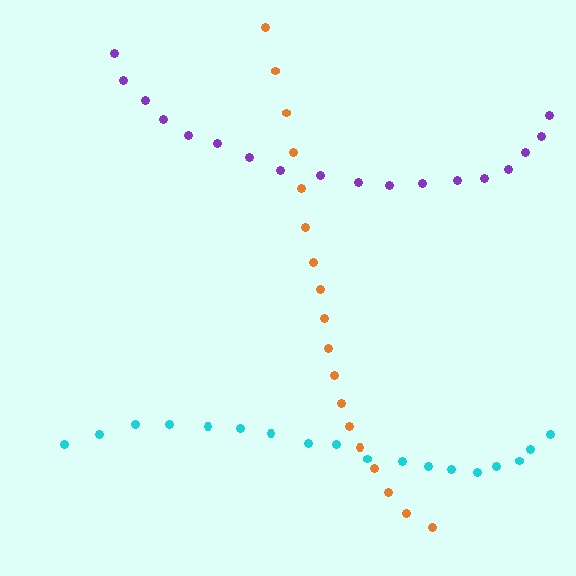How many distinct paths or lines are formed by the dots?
There are 3 distinct paths.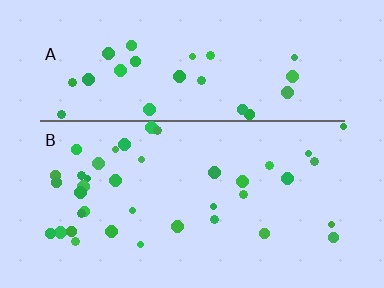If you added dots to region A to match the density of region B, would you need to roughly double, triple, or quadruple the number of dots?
Approximately double.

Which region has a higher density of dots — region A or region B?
B (the bottom).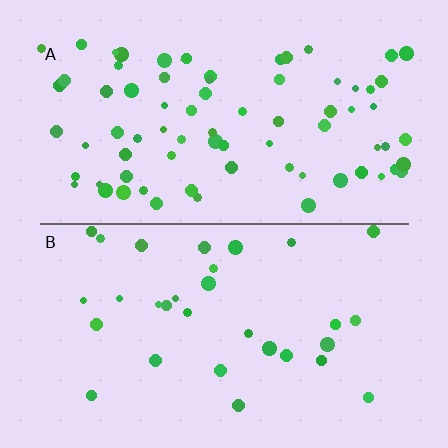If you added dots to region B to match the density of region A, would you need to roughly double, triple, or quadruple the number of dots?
Approximately double.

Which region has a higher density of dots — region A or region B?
A (the top).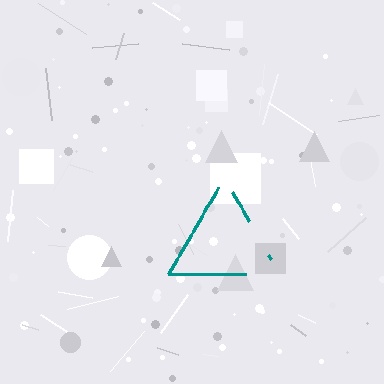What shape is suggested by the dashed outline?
The dashed outline suggests a triangle.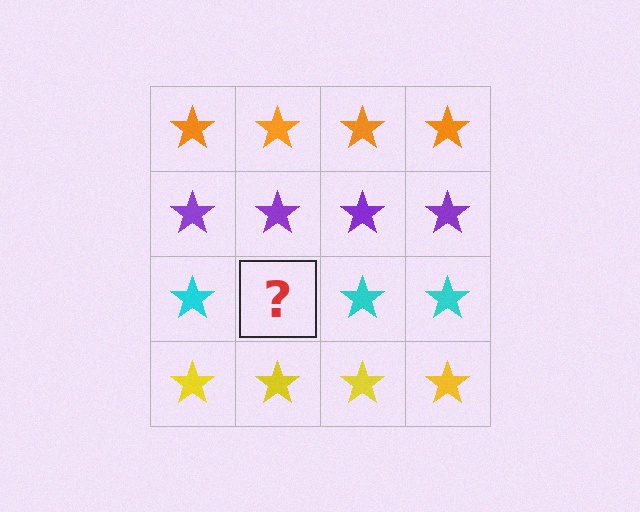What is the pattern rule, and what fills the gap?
The rule is that each row has a consistent color. The gap should be filled with a cyan star.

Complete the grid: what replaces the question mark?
The question mark should be replaced with a cyan star.